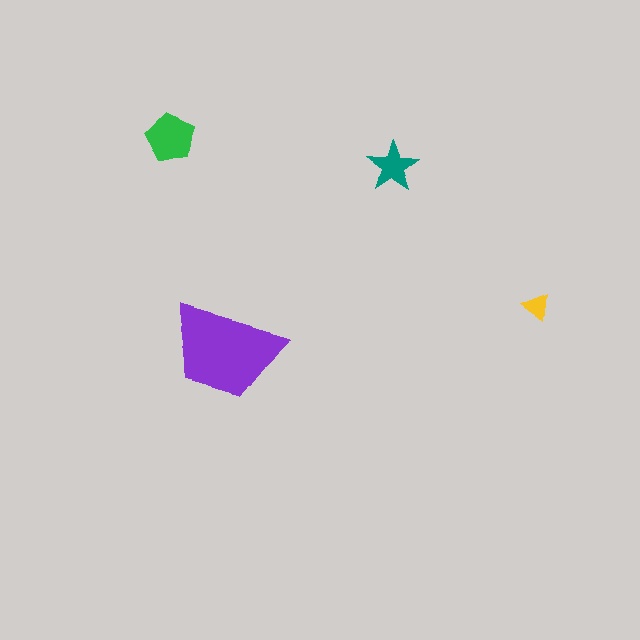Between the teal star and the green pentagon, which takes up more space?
The green pentagon.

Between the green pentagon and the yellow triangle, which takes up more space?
The green pentagon.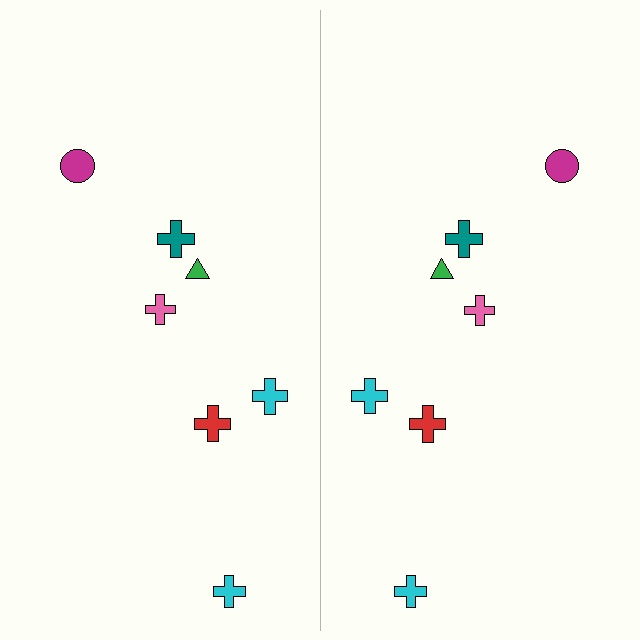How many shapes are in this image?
There are 14 shapes in this image.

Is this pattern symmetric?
Yes, this pattern has bilateral (reflection) symmetry.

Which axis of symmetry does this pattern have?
The pattern has a vertical axis of symmetry running through the center of the image.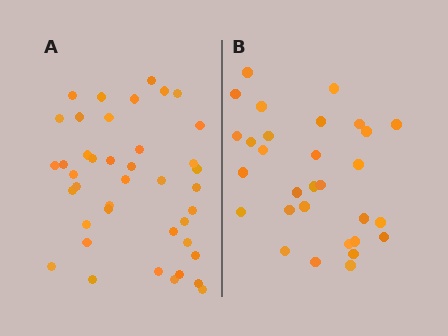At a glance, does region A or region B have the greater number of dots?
Region A (the left region) has more dots.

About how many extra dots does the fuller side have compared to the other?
Region A has roughly 12 or so more dots than region B.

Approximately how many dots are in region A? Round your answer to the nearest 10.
About 40 dots. (The exact count is 41, which rounds to 40.)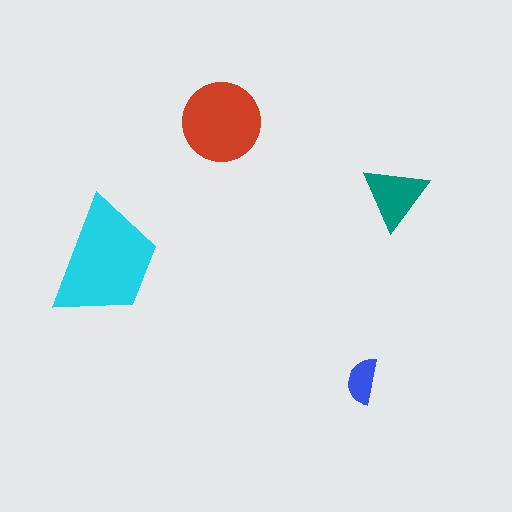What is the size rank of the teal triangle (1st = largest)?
3rd.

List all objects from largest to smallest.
The cyan trapezoid, the red circle, the teal triangle, the blue semicircle.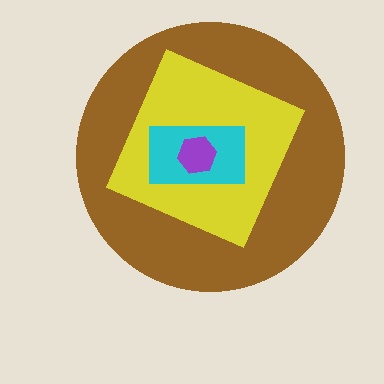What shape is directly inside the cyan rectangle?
The purple hexagon.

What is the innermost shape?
The purple hexagon.